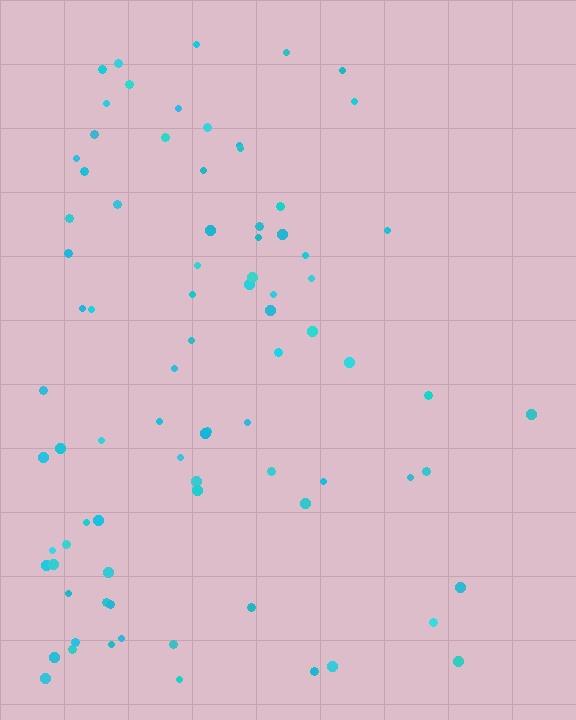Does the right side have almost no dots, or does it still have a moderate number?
Still a moderate number, just noticeably fewer than the left.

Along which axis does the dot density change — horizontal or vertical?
Horizontal.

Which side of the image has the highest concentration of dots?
The left.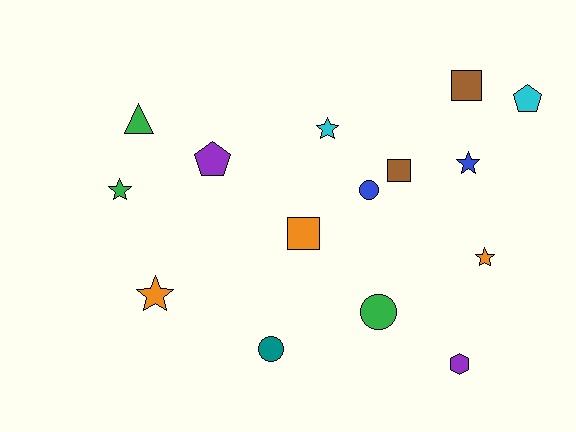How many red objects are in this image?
There are no red objects.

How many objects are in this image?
There are 15 objects.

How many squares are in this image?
There are 3 squares.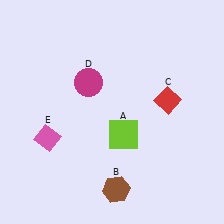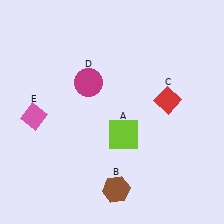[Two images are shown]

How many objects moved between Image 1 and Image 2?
1 object moved between the two images.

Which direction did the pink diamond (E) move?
The pink diamond (E) moved up.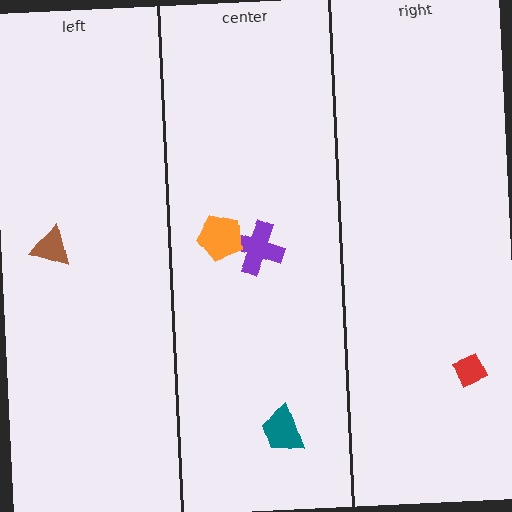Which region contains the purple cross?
The center region.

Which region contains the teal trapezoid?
The center region.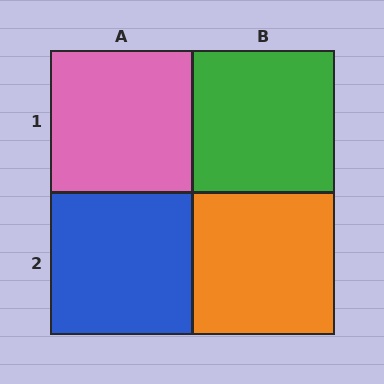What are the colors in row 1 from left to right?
Pink, green.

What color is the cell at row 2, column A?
Blue.